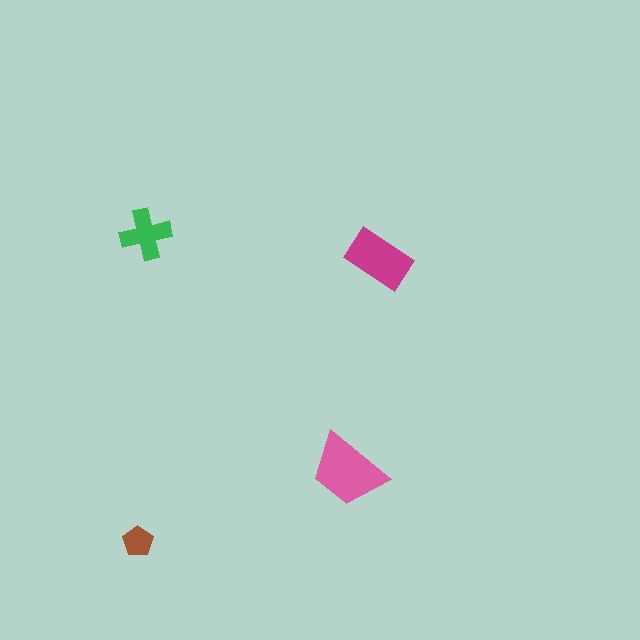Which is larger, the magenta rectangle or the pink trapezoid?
The pink trapezoid.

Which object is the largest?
The pink trapezoid.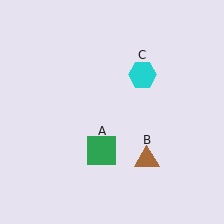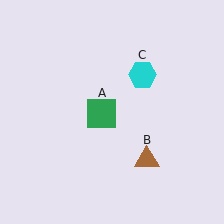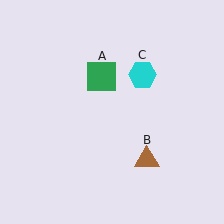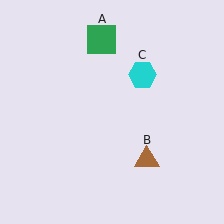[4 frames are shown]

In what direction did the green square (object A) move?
The green square (object A) moved up.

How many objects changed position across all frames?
1 object changed position: green square (object A).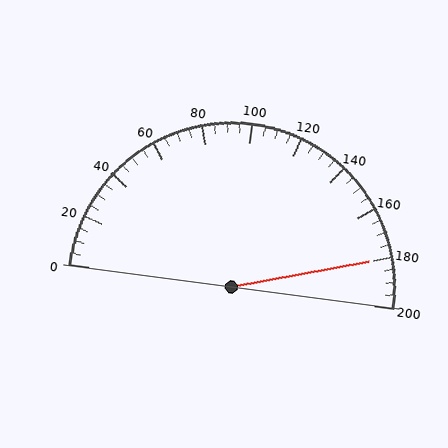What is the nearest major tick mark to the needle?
The nearest major tick mark is 180.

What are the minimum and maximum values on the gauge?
The gauge ranges from 0 to 200.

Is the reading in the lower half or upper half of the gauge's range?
The reading is in the upper half of the range (0 to 200).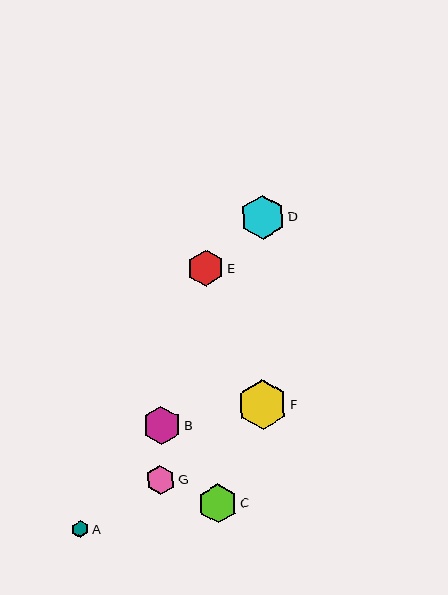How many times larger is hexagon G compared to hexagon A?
Hexagon G is approximately 1.7 times the size of hexagon A.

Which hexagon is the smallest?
Hexagon A is the smallest with a size of approximately 17 pixels.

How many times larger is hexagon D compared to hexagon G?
Hexagon D is approximately 1.5 times the size of hexagon G.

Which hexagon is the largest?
Hexagon F is the largest with a size of approximately 50 pixels.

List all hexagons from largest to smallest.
From largest to smallest: F, D, C, B, E, G, A.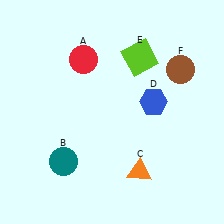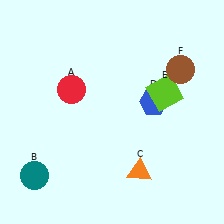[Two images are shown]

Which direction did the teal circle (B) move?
The teal circle (B) moved left.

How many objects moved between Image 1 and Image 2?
3 objects moved between the two images.